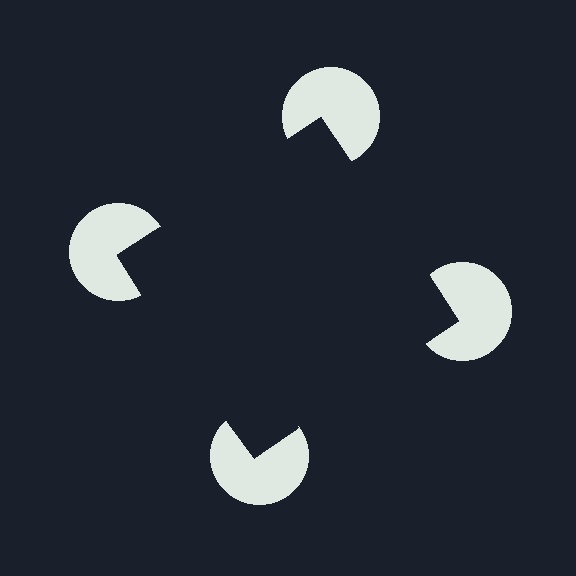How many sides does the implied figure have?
4 sides.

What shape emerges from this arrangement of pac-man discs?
An illusory square — its edges are inferred from the aligned wedge cuts in the pac-man discs, not physically drawn.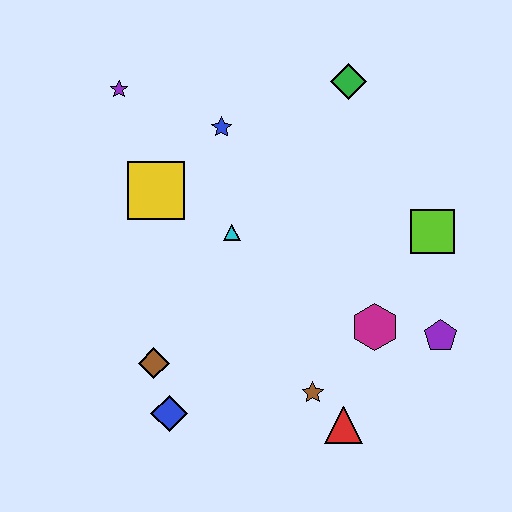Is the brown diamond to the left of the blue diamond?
Yes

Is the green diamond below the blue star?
No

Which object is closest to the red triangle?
The brown star is closest to the red triangle.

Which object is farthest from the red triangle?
The purple star is farthest from the red triangle.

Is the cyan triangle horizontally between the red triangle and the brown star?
No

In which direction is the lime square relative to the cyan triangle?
The lime square is to the right of the cyan triangle.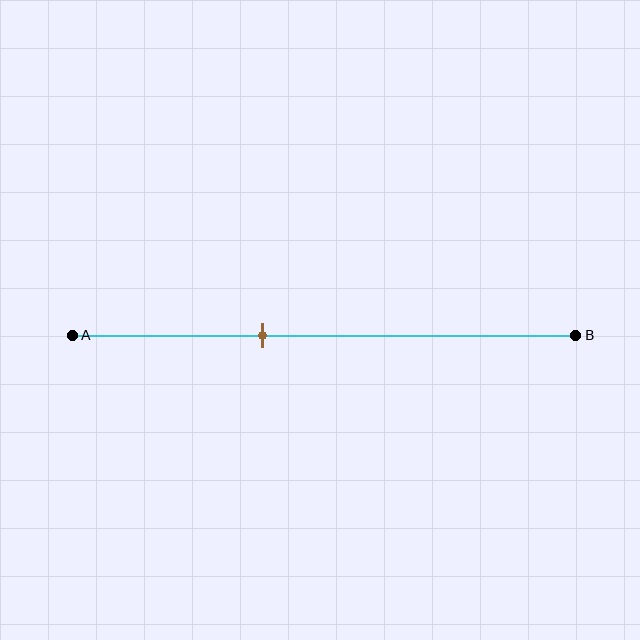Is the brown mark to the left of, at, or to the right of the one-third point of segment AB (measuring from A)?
The brown mark is to the right of the one-third point of segment AB.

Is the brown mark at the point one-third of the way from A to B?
No, the mark is at about 40% from A, not at the 33% one-third point.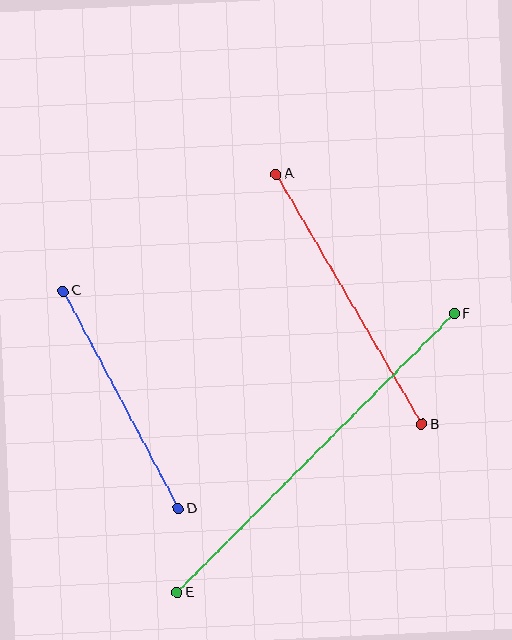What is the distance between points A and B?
The distance is approximately 289 pixels.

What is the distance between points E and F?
The distance is approximately 393 pixels.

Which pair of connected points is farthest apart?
Points E and F are farthest apart.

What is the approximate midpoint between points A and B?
The midpoint is at approximately (349, 299) pixels.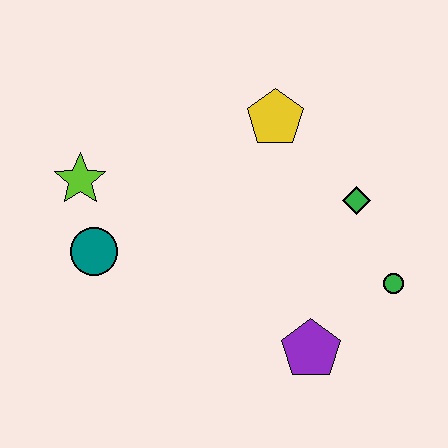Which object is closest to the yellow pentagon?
The green diamond is closest to the yellow pentagon.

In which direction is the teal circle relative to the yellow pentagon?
The teal circle is to the left of the yellow pentagon.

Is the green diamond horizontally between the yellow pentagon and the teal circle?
No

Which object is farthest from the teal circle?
The green circle is farthest from the teal circle.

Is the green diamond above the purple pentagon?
Yes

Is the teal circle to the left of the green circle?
Yes